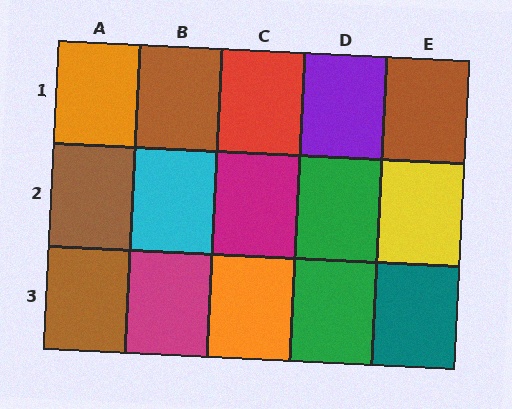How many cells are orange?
2 cells are orange.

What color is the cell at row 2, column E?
Yellow.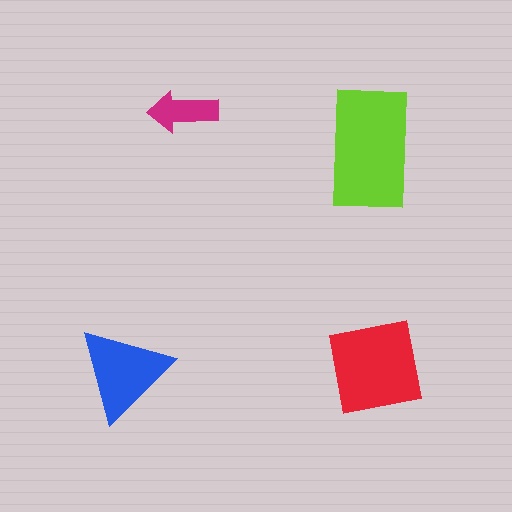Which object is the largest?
The lime rectangle.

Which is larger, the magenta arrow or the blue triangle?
The blue triangle.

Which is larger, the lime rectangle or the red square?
The lime rectangle.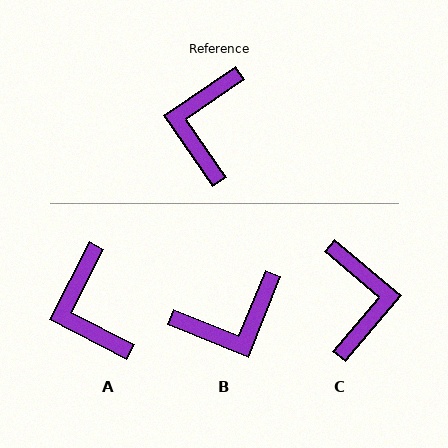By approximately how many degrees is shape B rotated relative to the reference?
Approximately 124 degrees counter-clockwise.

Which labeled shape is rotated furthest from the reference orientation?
C, about 165 degrees away.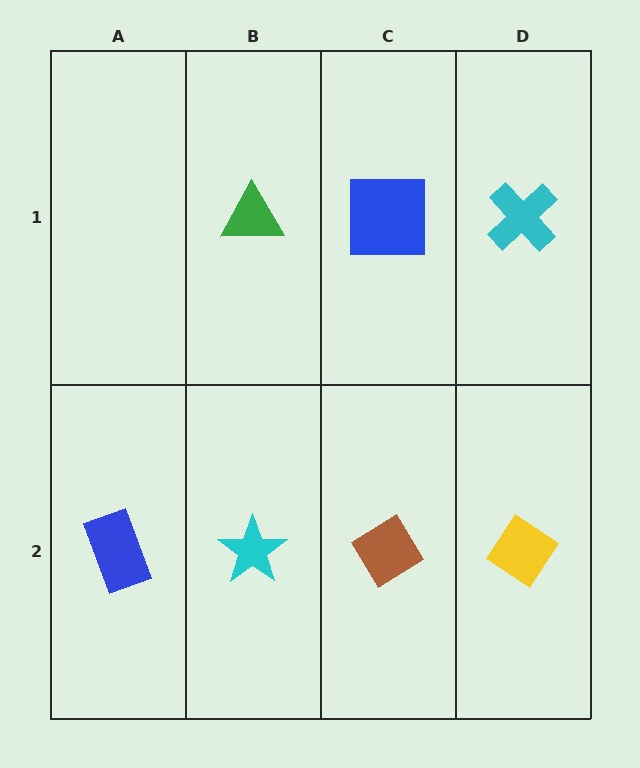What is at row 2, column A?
A blue rectangle.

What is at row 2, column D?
A yellow diamond.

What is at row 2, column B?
A cyan star.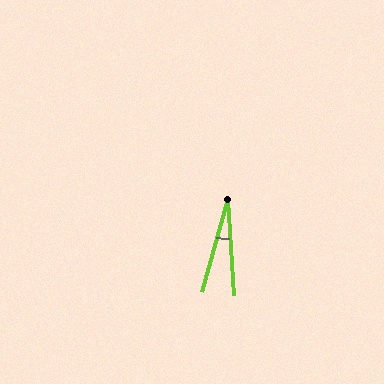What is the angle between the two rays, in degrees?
Approximately 20 degrees.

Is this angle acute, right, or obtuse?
It is acute.